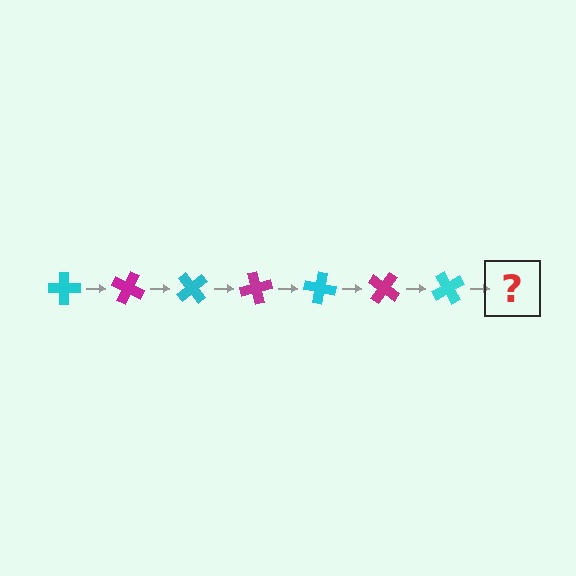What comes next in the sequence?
The next element should be a magenta cross, rotated 175 degrees from the start.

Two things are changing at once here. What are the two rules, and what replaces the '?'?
The two rules are that it rotates 25 degrees each step and the color cycles through cyan and magenta. The '?' should be a magenta cross, rotated 175 degrees from the start.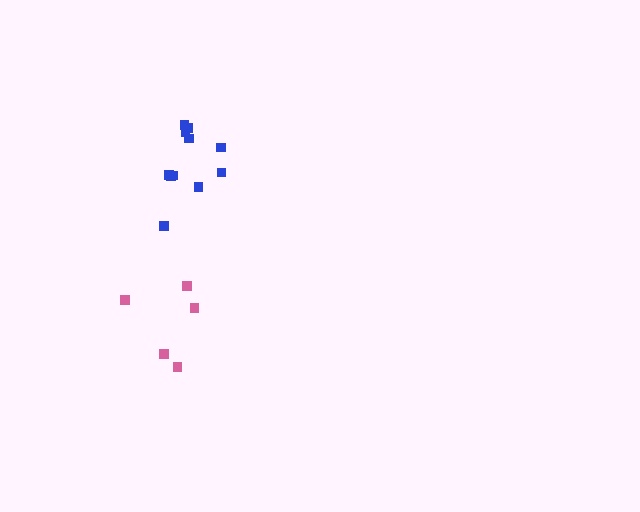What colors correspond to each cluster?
The clusters are colored: pink, blue.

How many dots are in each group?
Group 1: 5 dots, Group 2: 11 dots (16 total).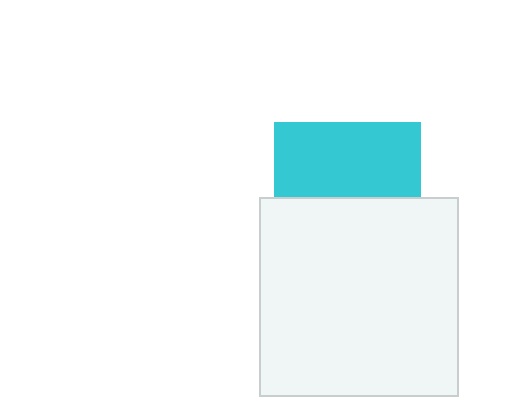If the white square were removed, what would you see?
You would see the complete cyan square.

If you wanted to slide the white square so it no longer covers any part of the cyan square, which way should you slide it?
Slide it down — that is the most direct way to separate the two shapes.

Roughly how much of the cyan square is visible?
About half of it is visible (roughly 52%).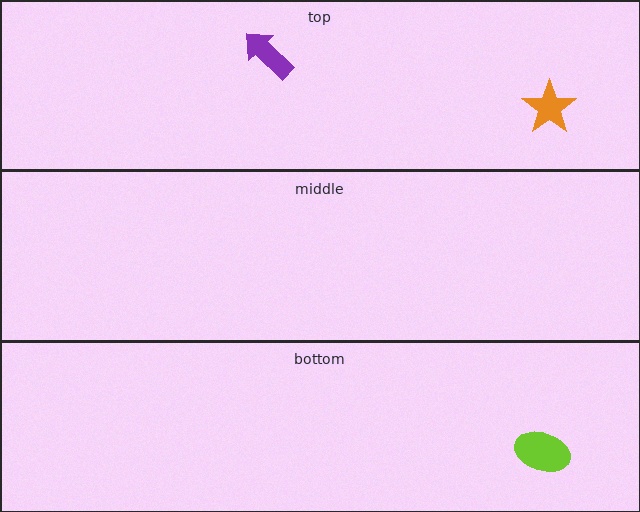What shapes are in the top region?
The purple arrow, the orange star.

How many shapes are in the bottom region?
1.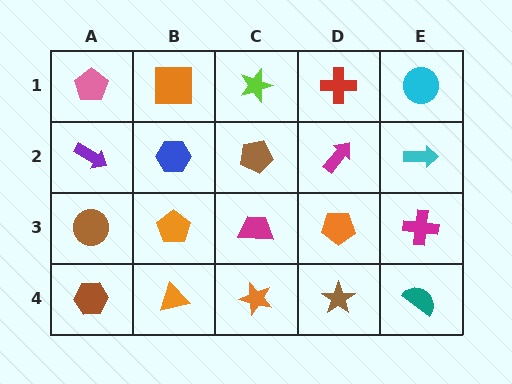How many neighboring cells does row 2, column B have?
4.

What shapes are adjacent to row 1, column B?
A blue hexagon (row 2, column B), a pink pentagon (row 1, column A), a lime star (row 1, column C).